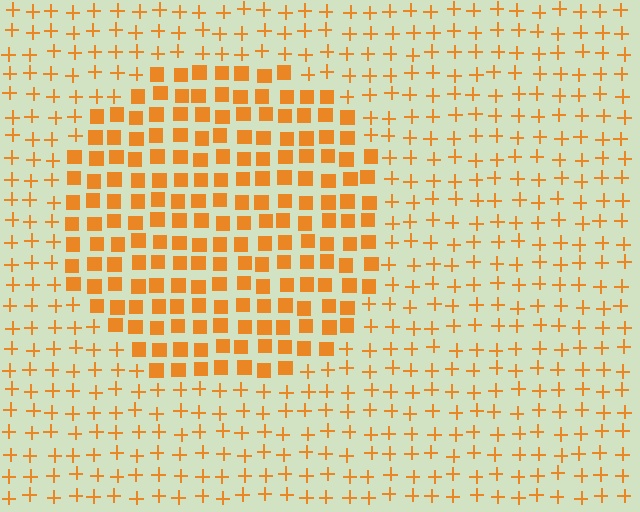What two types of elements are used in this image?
The image uses squares inside the circle region and plus signs outside it.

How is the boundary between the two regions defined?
The boundary is defined by a change in element shape: squares inside vs. plus signs outside. All elements share the same color and spacing.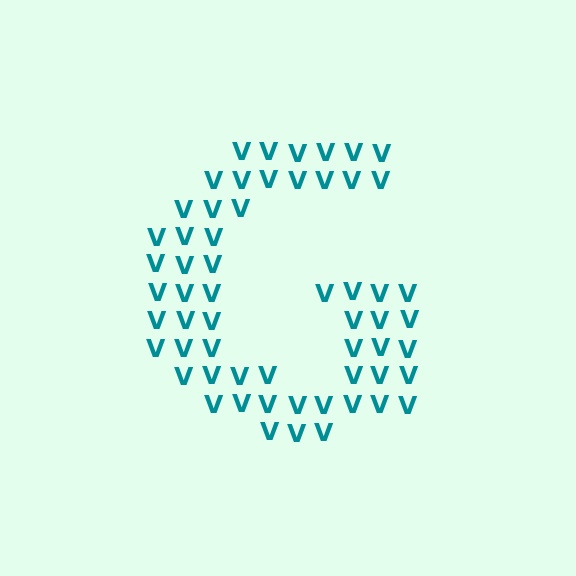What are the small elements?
The small elements are letter V's.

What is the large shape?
The large shape is the letter G.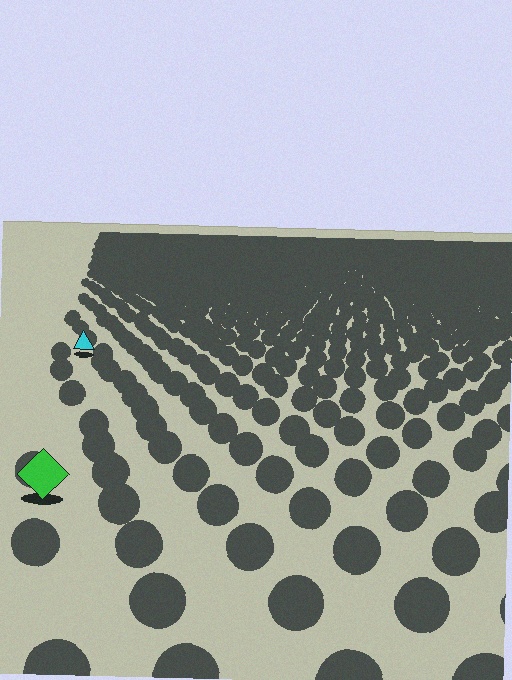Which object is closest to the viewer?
The green diamond is closest. The texture marks near it are larger and more spread out.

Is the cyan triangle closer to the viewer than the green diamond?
No. The green diamond is closer — you can tell from the texture gradient: the ground texture is coarser near it.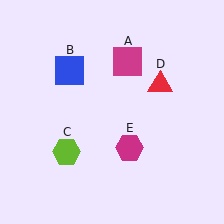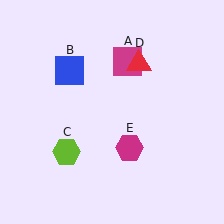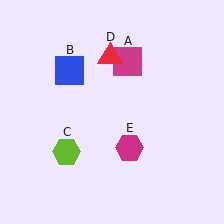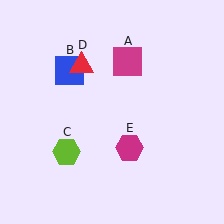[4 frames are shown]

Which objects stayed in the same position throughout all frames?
Magenta square (object A) and blue square (object B) and lime hexagon (object C) and magenta hexagon (object E) remained stationary.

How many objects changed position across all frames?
1 object changed position: red triangle (object D).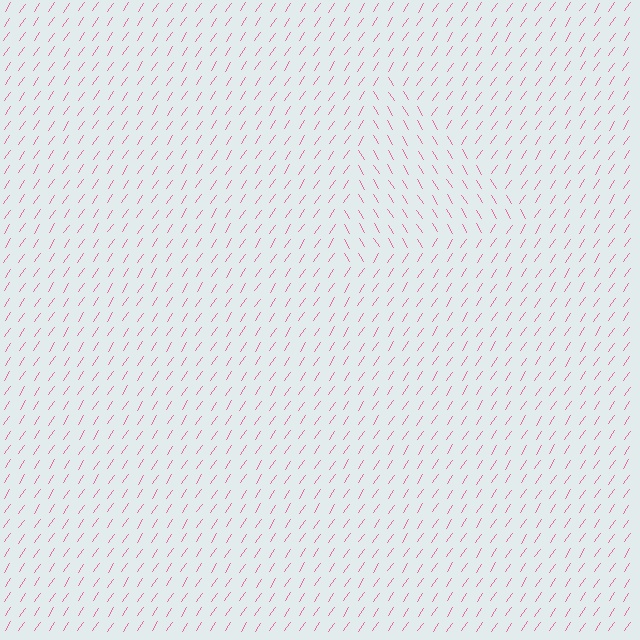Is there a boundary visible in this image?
Yes, there is a texture boundary formed by a change in line orientation.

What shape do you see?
I see a triangle.